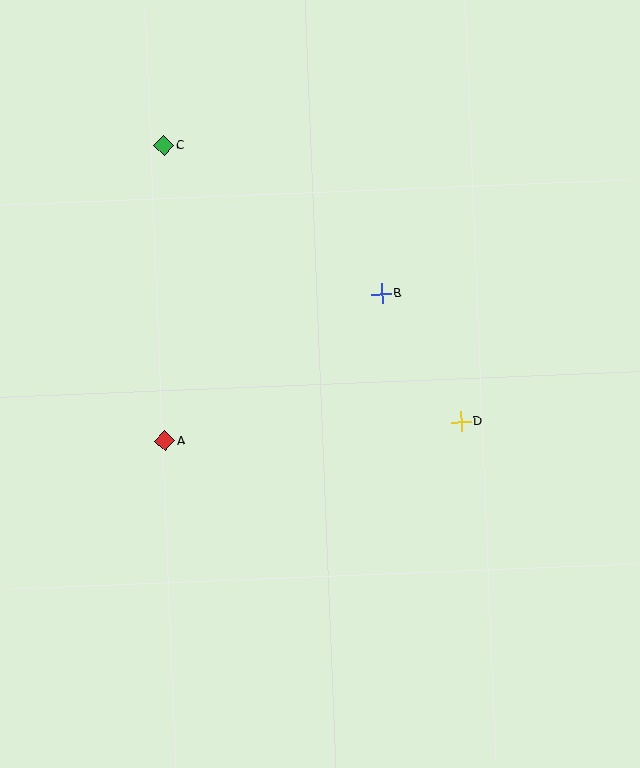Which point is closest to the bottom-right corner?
Point D is closest to the bottom-right corner.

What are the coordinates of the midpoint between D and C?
The midpoint between D and C is at (312, 284).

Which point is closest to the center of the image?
Point B at (382, 294) is closest to the center.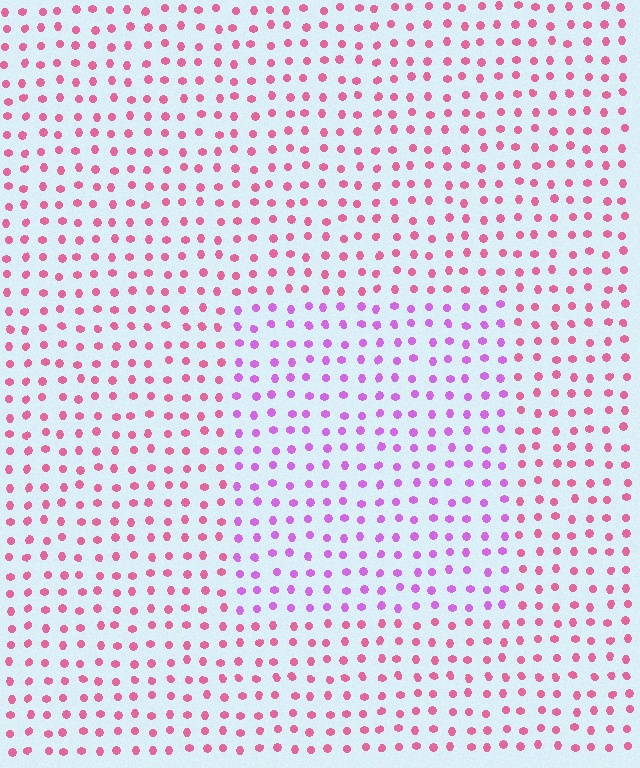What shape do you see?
I see a rectangle.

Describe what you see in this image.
The image is filled with small pink elements in a uniform arrangement. A rectangle-shaped region is visible where the elements are tinted to a slightly different hue, forming a subtle color boundary.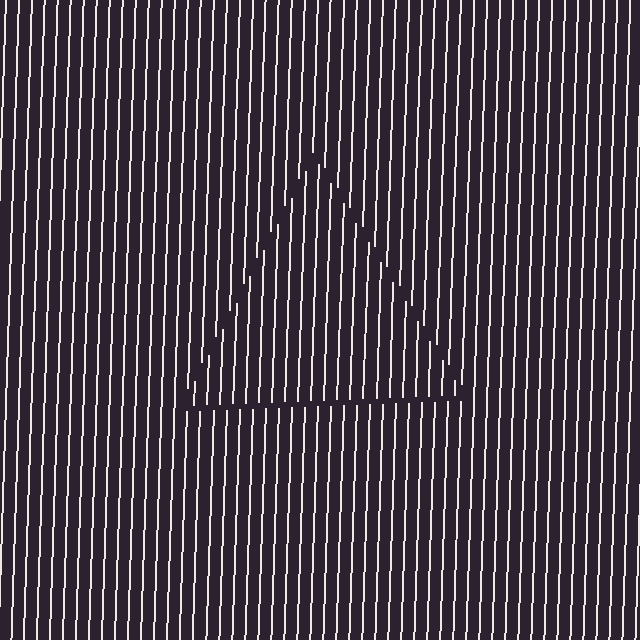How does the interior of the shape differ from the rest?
The interior of the shape contains the same grating, shifted by half a period — the contour is defined by the phase discontinuity where line-ends from the inner and outer gratings abut.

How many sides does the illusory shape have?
3 sides — the line-ends trace a triangle.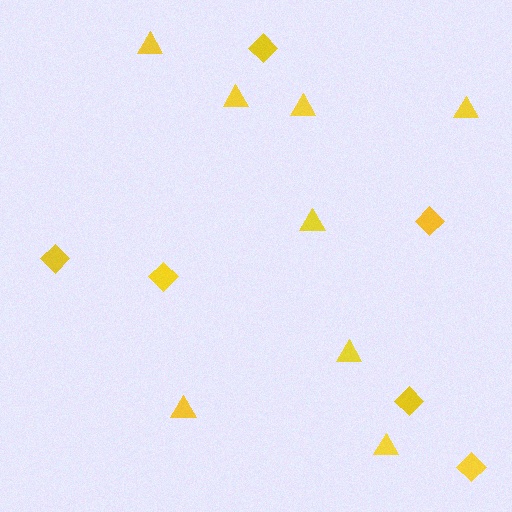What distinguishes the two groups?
There are 2 groups: one group of diamonds (6) and one group of triangles (8).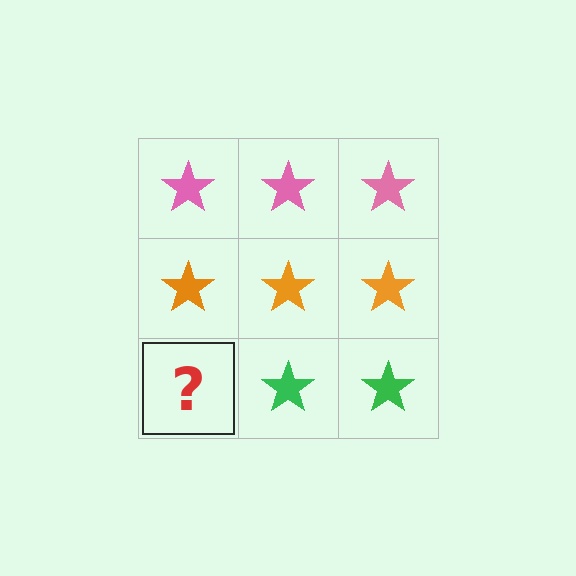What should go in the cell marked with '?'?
The missing cell should contain a green star.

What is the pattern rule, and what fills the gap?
The rule is that each row has a consistent color. The gap should be filled with a green star.